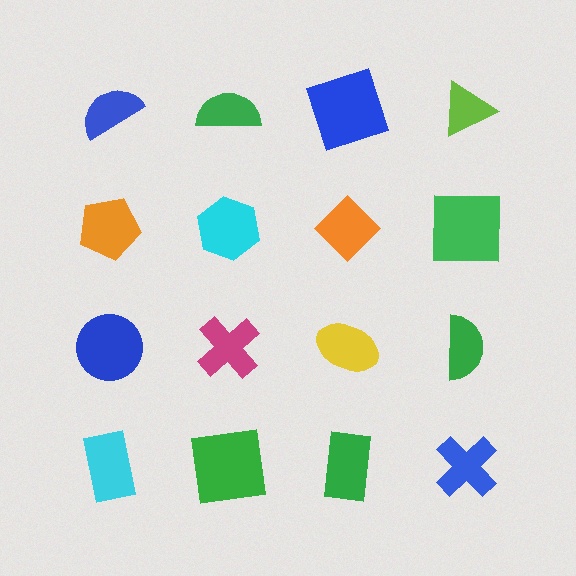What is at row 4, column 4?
A blue cross.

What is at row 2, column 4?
A green square.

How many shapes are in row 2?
4 shapes.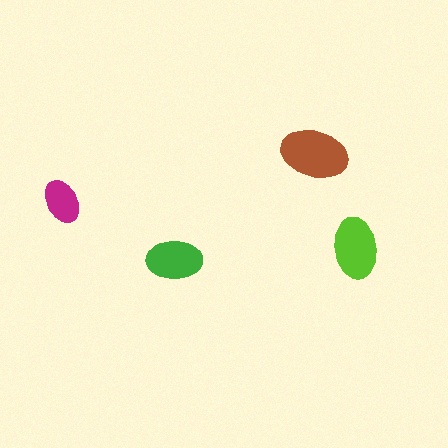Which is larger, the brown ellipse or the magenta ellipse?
The brown one.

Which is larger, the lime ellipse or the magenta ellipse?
The lime one.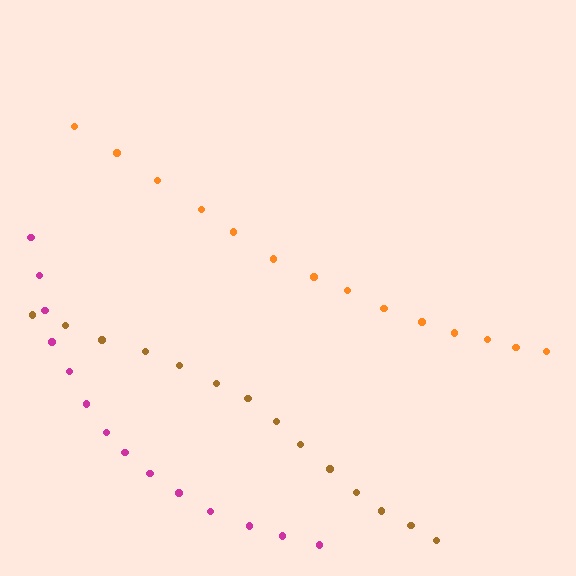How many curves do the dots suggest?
There are 3 distinct paths.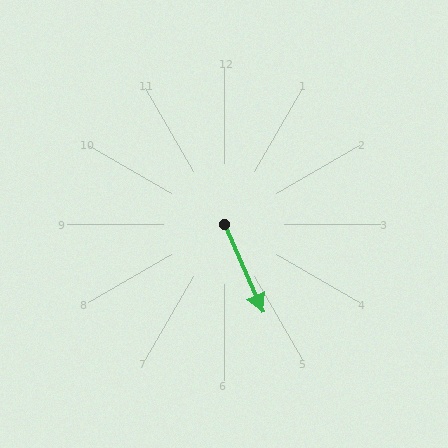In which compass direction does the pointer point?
Southeast.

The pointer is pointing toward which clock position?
Roughly 5 o'clock.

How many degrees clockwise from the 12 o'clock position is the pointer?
Approximately 156 degrees.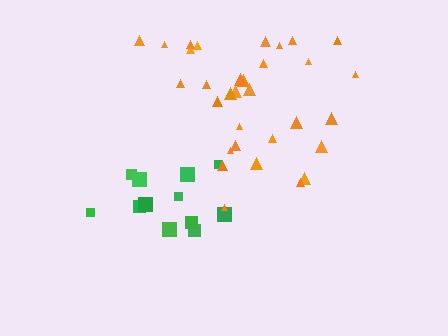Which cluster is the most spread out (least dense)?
Green.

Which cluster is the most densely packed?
Orange.